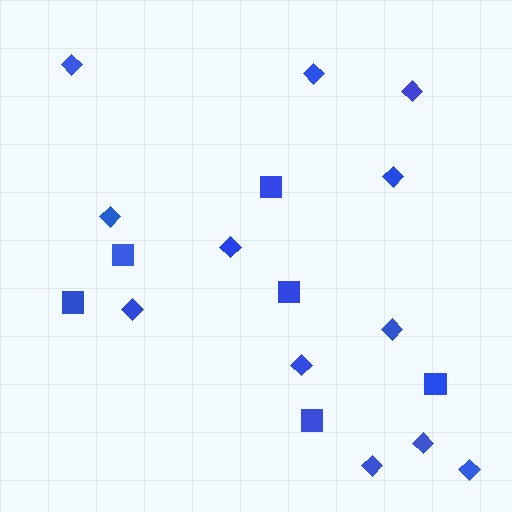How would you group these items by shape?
There are 2 groups: one group of squares (6) and one group of diamonds (12).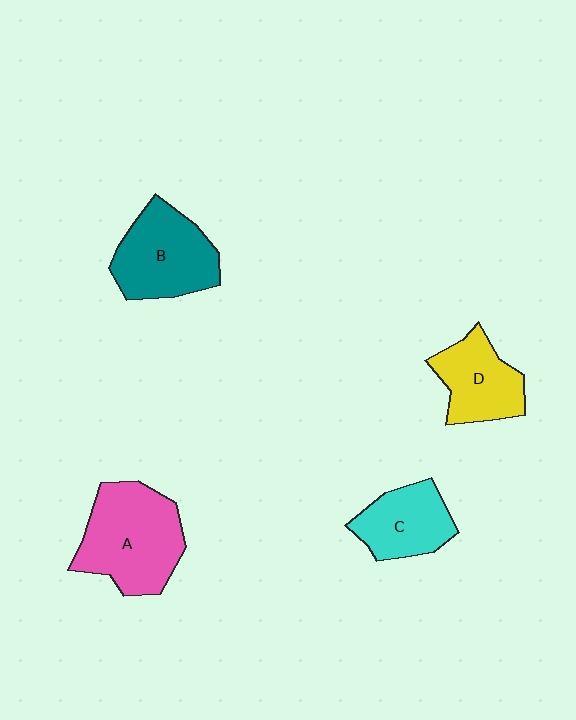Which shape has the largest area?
Shape A (pink).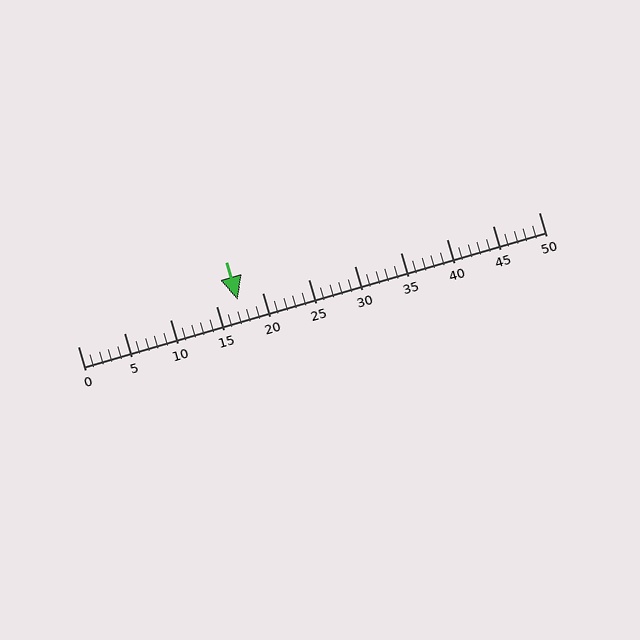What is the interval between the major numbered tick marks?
The major tick marks are spaced 5 units apart.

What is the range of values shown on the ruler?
The ruler shows values from 0 to 50.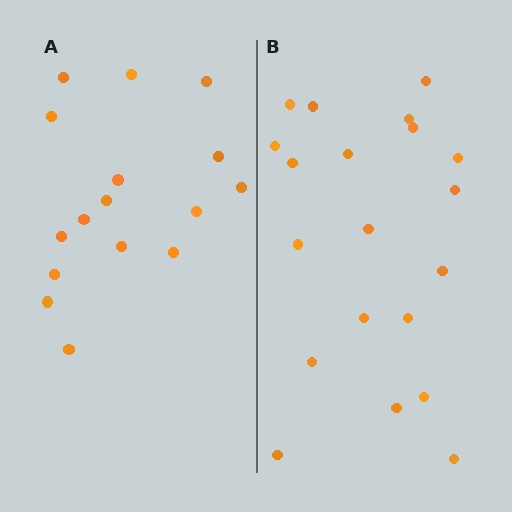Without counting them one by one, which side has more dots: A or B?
Region B (the right region) has more dots.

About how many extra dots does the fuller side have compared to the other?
Region B has about 4 more dots than region A.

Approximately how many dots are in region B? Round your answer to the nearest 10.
About 20 dots.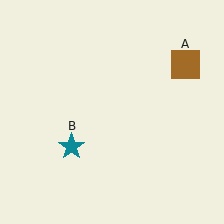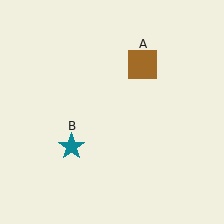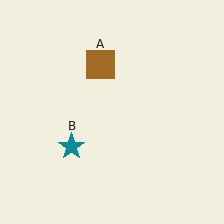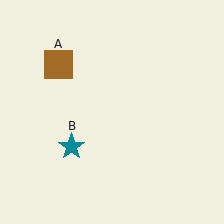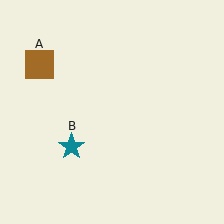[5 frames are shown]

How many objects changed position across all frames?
1 object changed position: brown square (object A).